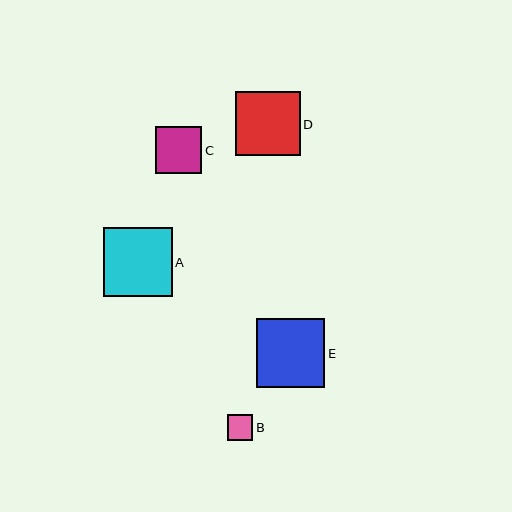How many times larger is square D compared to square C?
Square D is approximately 1.4 times the size of square C.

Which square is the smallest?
Square B is the smallest with a size of approximately 26 pixels.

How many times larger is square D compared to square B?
Square D is approximately 2.5 times the size of square B.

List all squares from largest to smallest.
From largest to smallest: A, E, D, C, B.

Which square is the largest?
Square A is the largest with a size of approximately 69 pixels.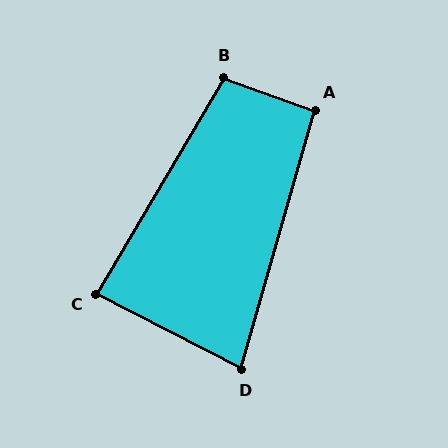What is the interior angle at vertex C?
Approximately 87 degrees (approximately right).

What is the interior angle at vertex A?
Approximately 93 degrees (approximately right).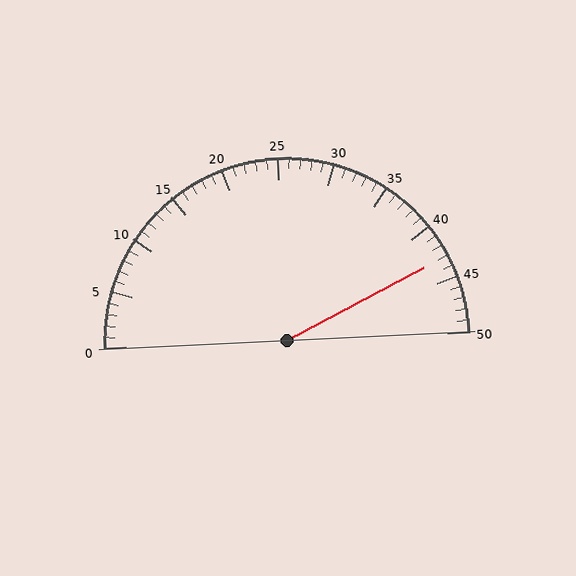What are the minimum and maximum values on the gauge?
The gauge ranges from 0 to 50.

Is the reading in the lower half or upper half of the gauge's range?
The reading is in the upper half of the range (0 to 50).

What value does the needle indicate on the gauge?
The needle indicates approximately 43.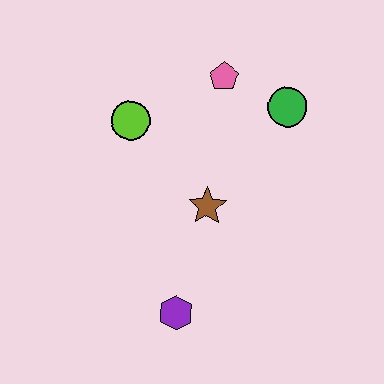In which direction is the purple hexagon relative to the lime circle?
The purple hexagon is below the lime circle.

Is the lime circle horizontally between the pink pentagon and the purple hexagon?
No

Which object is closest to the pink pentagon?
The green circle is closest to the pink pentagon.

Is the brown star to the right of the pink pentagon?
No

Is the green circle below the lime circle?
No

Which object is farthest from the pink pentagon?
The purple hexagon is farthest from the pink pentagon.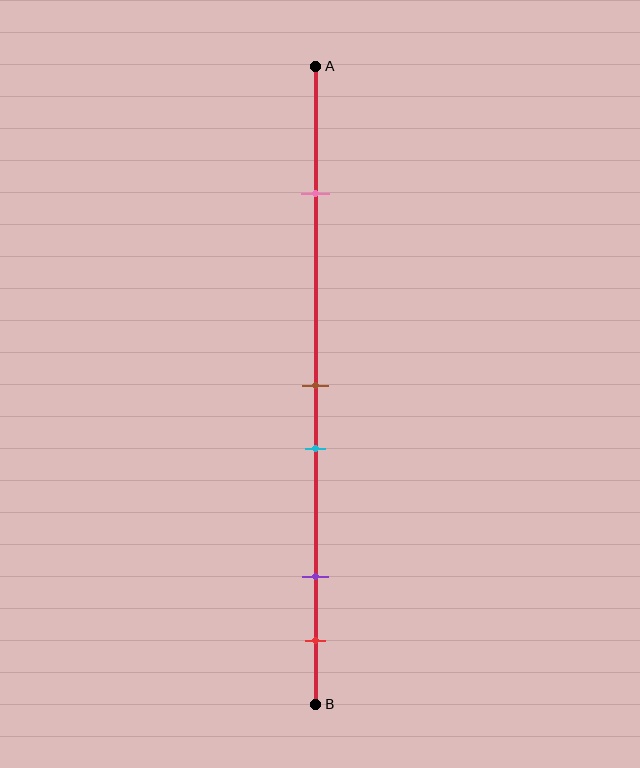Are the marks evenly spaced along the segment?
No, the marks are not evenly spaced.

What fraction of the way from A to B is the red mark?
The red mark is approximately 90% (0.9) of the way from A to B.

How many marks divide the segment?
There are 5 marks dividing the segment.